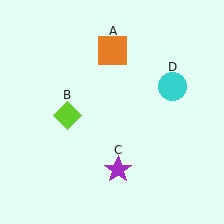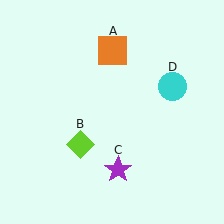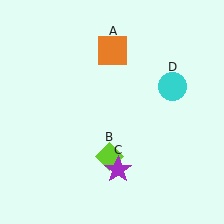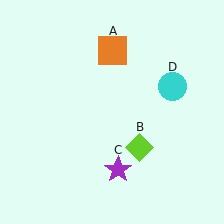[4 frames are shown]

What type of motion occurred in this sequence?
The lime diamond (object B) rotated counterclockwise around the center of the scene.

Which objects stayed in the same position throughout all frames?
Orange square (object A) and purple star (object C) and cyan circle (object D) remained stationary.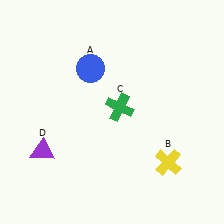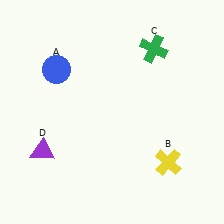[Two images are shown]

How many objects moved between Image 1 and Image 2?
2 objects moved between the two images.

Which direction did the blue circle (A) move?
The blue circle (A) moved left.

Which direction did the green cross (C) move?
The green cross (C) moved up.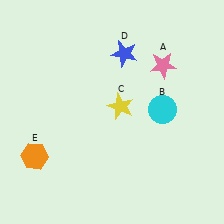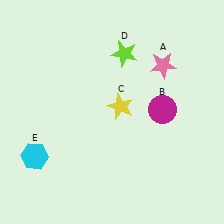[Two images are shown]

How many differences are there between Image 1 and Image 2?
There are 3 differences between the two images.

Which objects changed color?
B changed from cyan to magenta. D changed from blue to lime. E changed from orange to cyan.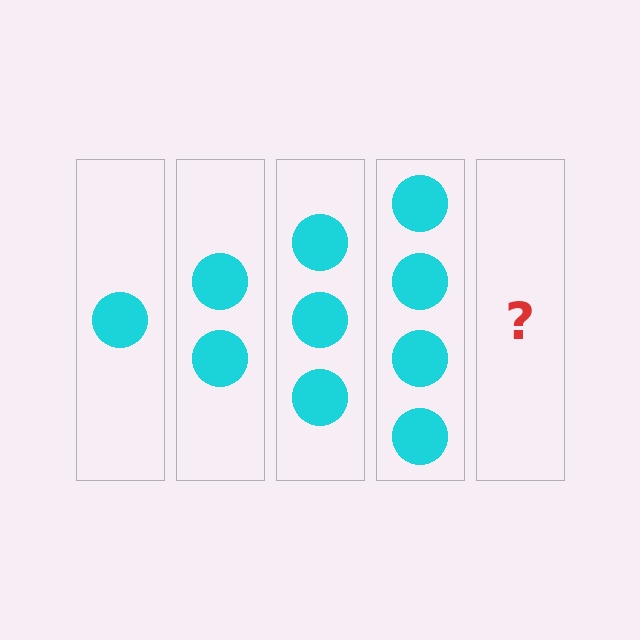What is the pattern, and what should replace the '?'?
The pattern is that each step adds one more circle. The '?' should be 5 circles.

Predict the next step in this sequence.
The next step is 5 circles.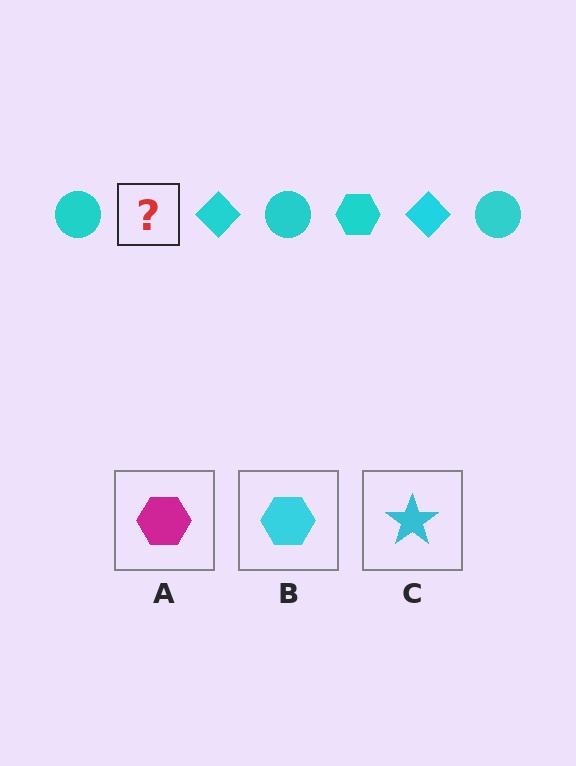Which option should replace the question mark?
Option B.